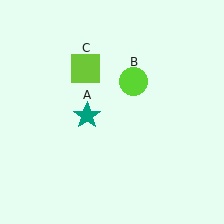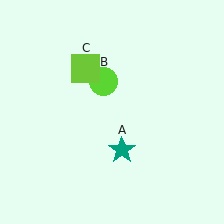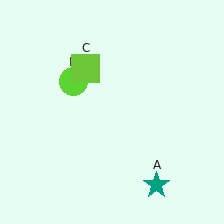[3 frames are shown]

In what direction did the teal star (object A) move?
The teal star (object A) moved down and to the right.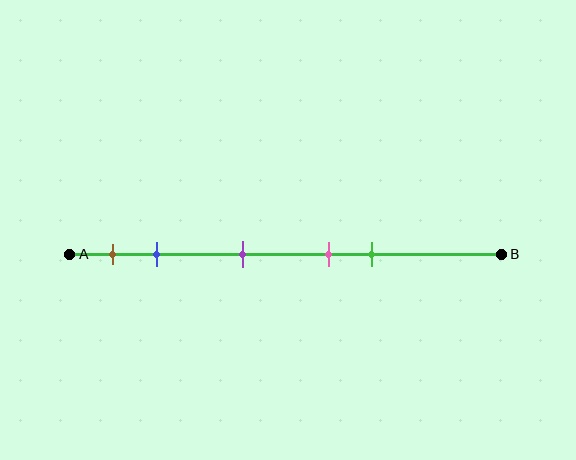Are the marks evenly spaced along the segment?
No, the marks are not evenly spaced.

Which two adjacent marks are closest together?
The pink and green marks are the closest adjacent pair.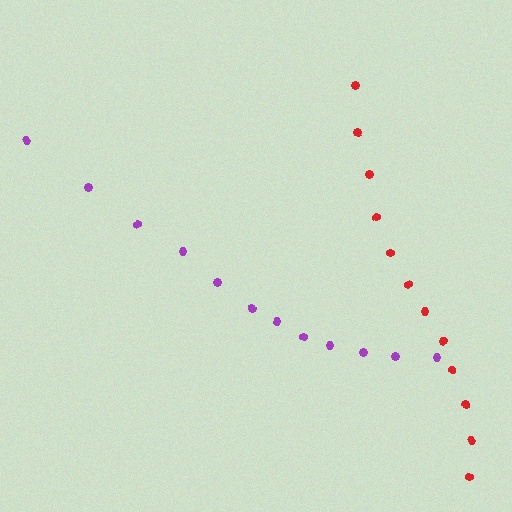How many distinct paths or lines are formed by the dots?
There are 2 distinct paths.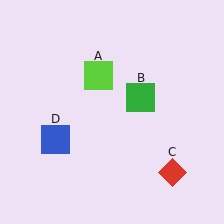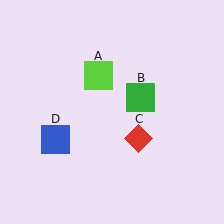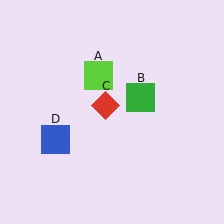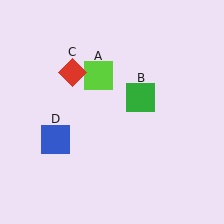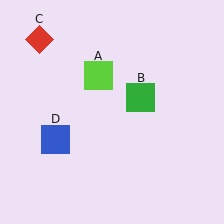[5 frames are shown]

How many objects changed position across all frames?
1 object changed position: red diamond (object C).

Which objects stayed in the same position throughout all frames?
Lime square (object A) and green square (object B) and blue square (object D) remained stationary.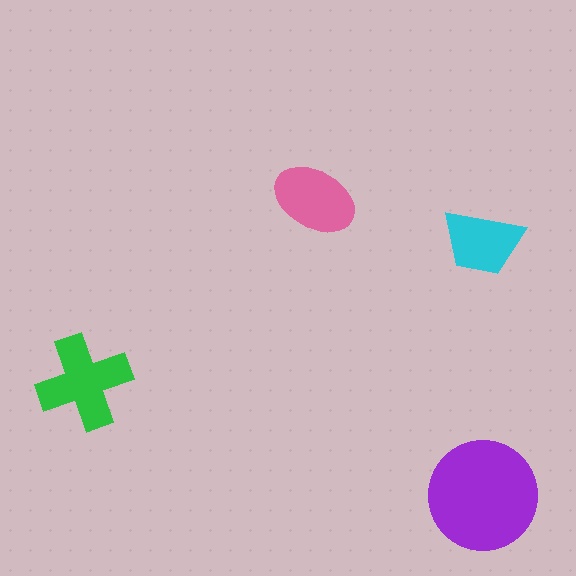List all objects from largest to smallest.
The purple circle, the green cross, the pink ellipse, the cyan trapezoid.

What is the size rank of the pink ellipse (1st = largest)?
3rd.